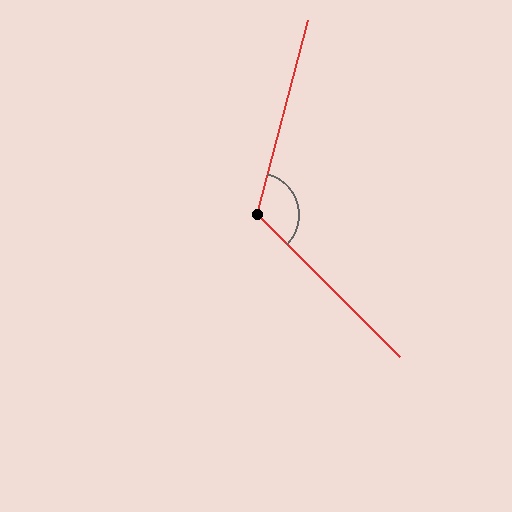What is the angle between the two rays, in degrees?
Approximately 120 degrees.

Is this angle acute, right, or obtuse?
It is obtuse.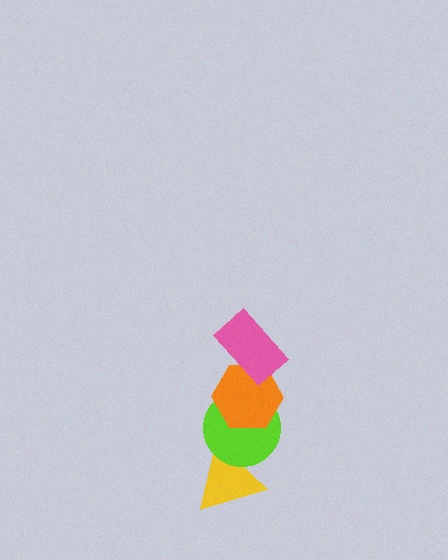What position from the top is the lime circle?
The lime circle is 3rd from the top.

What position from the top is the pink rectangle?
The pink rectangle is 1st from the top.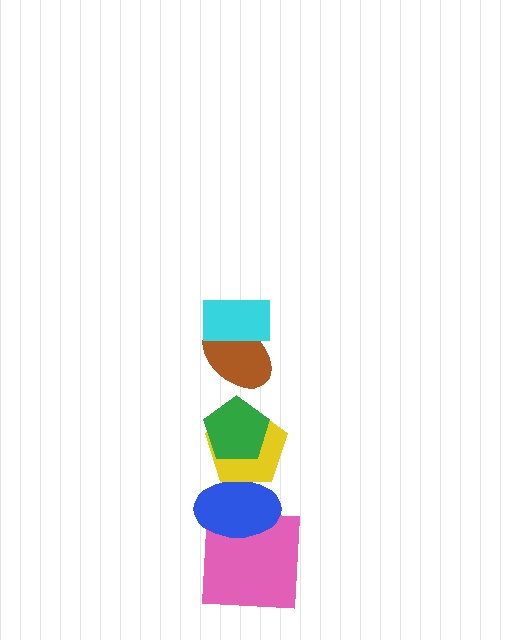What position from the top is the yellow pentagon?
The yellow pentagon is 4th from the top.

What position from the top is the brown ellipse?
The brown ellipse is 2nd from the top.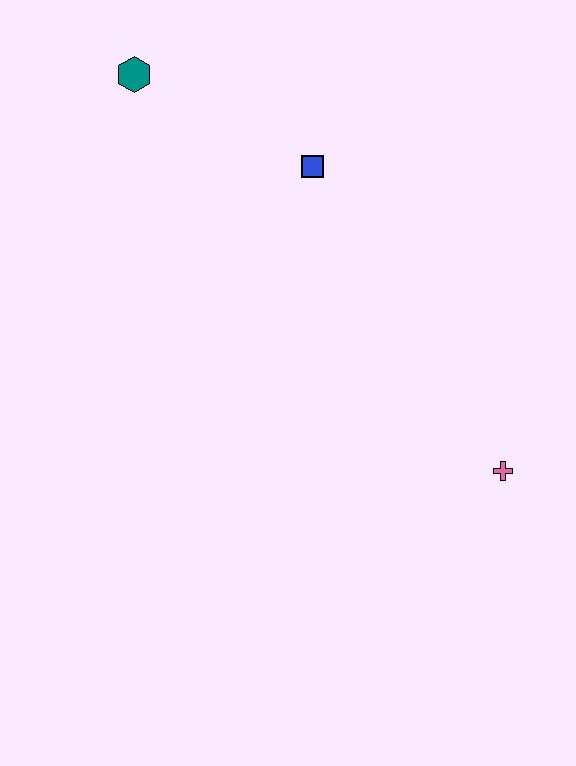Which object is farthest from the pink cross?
The teal hexagon is farthest from the pink cross.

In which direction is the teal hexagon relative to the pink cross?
The teal hexagon is above the pink cross.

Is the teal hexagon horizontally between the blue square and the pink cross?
No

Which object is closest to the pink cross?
The blue square is closest to the pink cross.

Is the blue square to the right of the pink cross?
No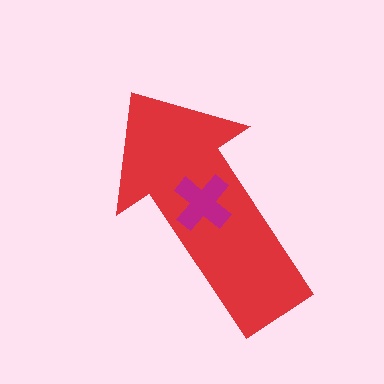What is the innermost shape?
The magenta cross.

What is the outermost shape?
The red arrow.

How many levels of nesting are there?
2.